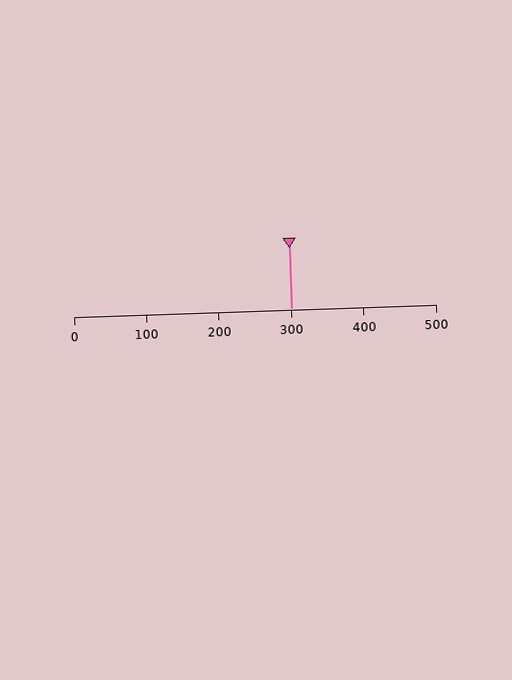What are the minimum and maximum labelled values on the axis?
The axis runs from 0 to 500.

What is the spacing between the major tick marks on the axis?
The major ticks are spaced 100 apart.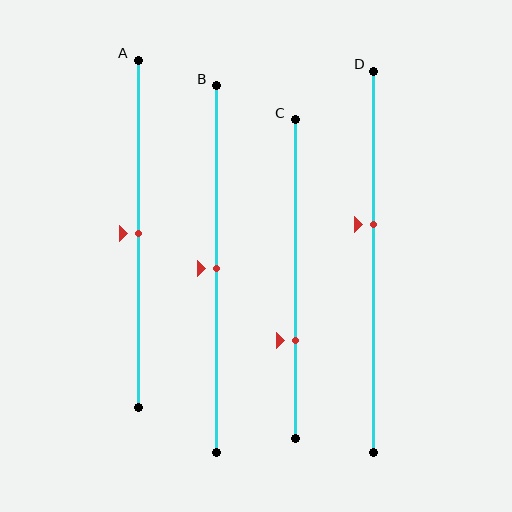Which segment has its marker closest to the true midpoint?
Segment A has its marker closest to the true midpoint.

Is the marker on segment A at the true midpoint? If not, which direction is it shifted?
Yes, the marker on segment A is at the true midpoint.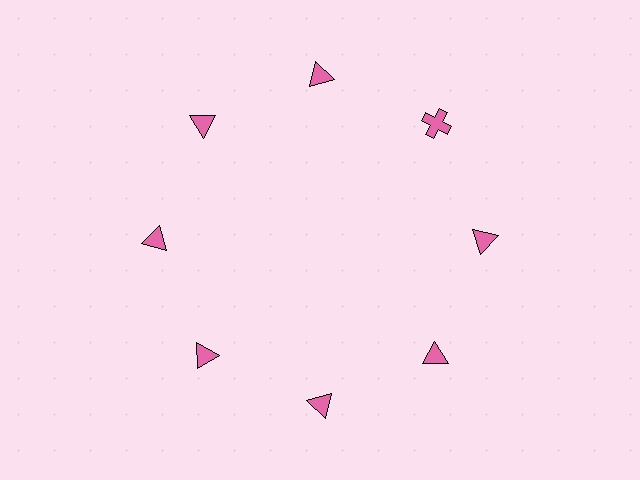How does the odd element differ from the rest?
It has a different shape: cross instead of triangle.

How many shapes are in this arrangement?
There are 8 shapes arranged in a ring pattern.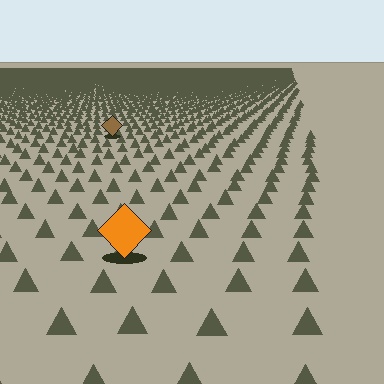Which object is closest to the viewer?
The orange diamond is closest. The texture marks near it are larger and more spread out.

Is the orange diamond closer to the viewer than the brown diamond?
Yes. The orange diamond is closer — you can tell from the texture gradient: the ground texture is coarser near it.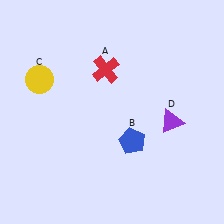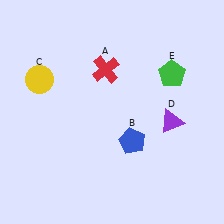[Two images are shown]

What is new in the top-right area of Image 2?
A green pentagon (E) was added in the top-right area of Image 2.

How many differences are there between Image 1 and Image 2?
There is 1 difference between the two images.